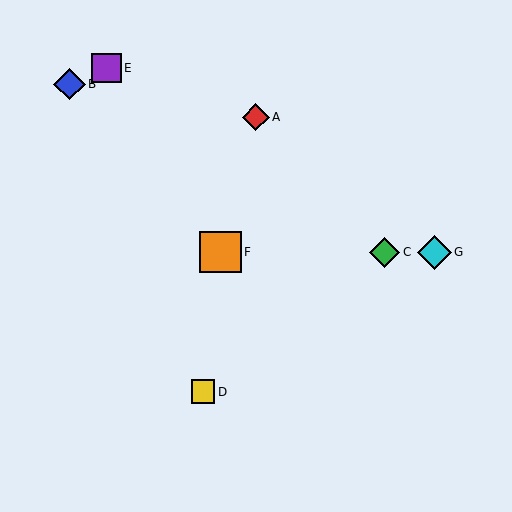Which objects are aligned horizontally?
Objects C, F, G are aligned horizontally.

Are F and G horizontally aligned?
Yes, both are at y≈252.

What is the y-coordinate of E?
Object E is at y≈68.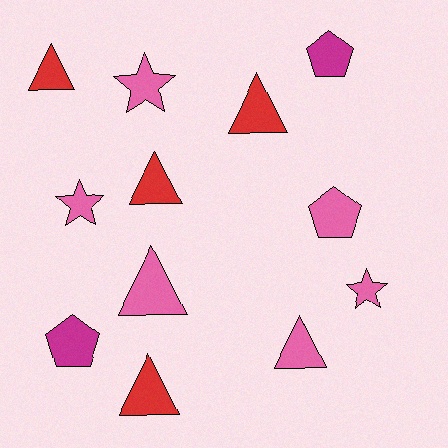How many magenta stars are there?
There are no magenta stars.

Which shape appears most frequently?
Triangle, with 6 objects.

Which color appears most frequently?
Pink, with 6 objects.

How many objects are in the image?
There are 12 objects.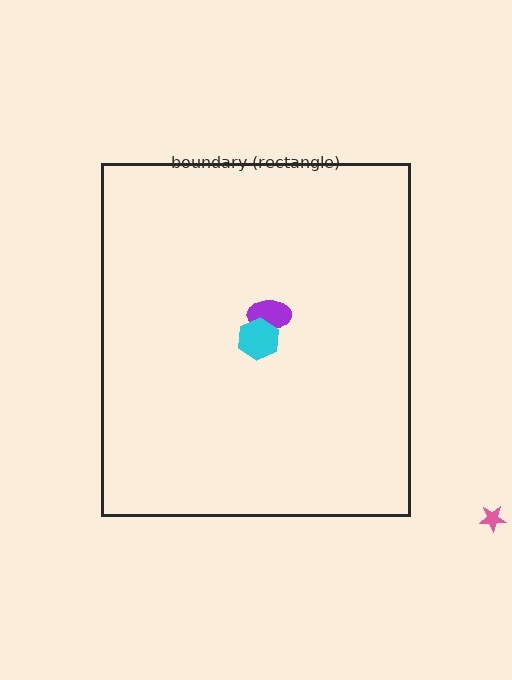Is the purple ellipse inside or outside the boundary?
Inside.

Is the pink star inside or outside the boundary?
Outside.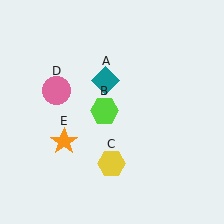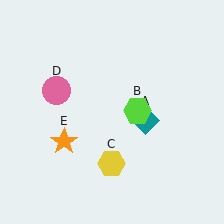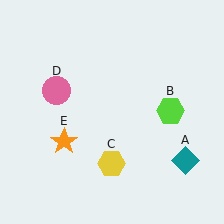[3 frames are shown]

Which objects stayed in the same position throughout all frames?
Yellow hexagon (object C) and pink circle (object D) and orange star (object E) remained stationary.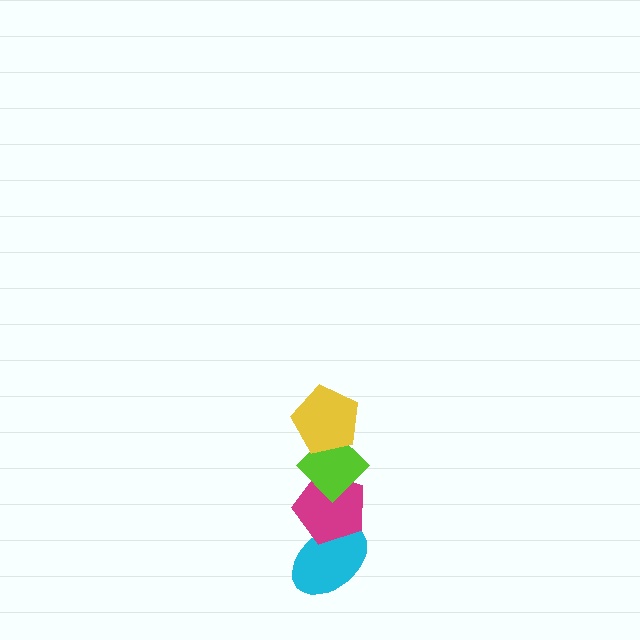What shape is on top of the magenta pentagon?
The lime diamond is on top of the magenta pentagon.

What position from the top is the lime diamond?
The lime diamond is 2nd from the top.